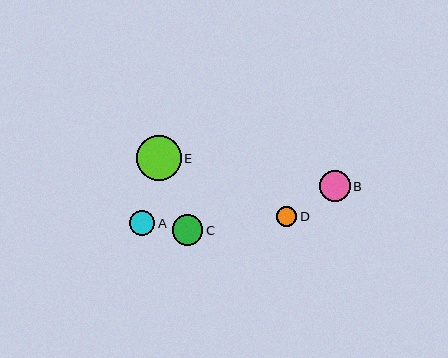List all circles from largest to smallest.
From largest to smallest: E, B, C, A, D.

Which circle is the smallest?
Circle D is the smallest with a size of approximately 21 pixels.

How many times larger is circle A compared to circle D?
Circle A is approximately 1.2 times the size of circle D.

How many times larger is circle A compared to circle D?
Circle A is approximately 1.2 times the size of circle D.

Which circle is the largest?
Circle E is the largest with a size of approximately 44 pixels.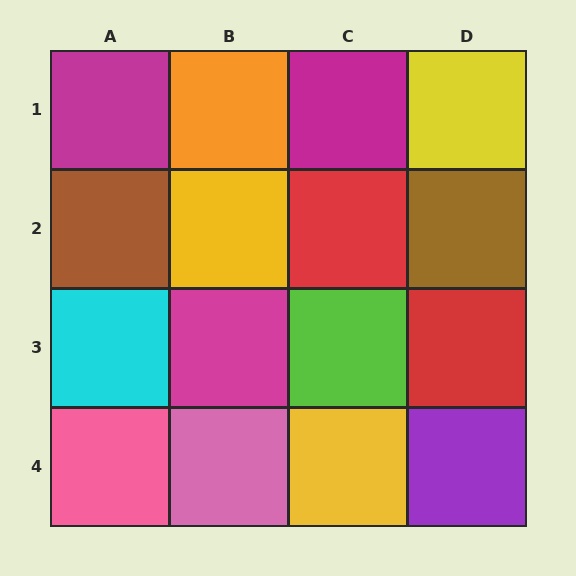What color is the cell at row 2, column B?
Yellow.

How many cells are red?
2 cells are red.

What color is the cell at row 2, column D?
Brown.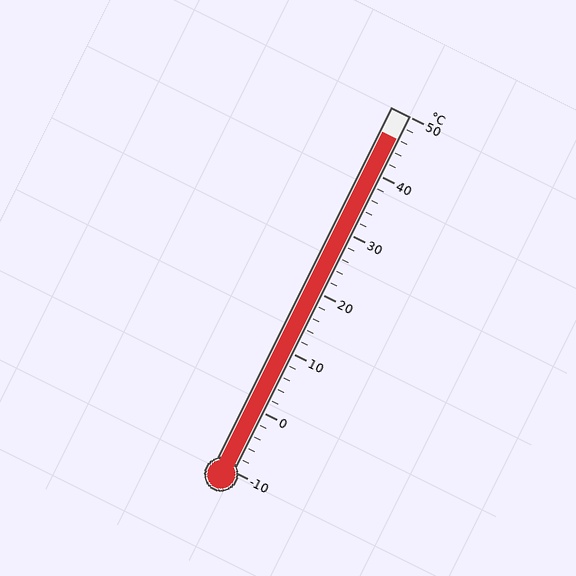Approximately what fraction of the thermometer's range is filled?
The thermometer is filled to approximately 95% of its range.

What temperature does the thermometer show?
The thermometer shows approximately 46°C.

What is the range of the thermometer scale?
The thermometer scale ranges from -10°C to 50°C.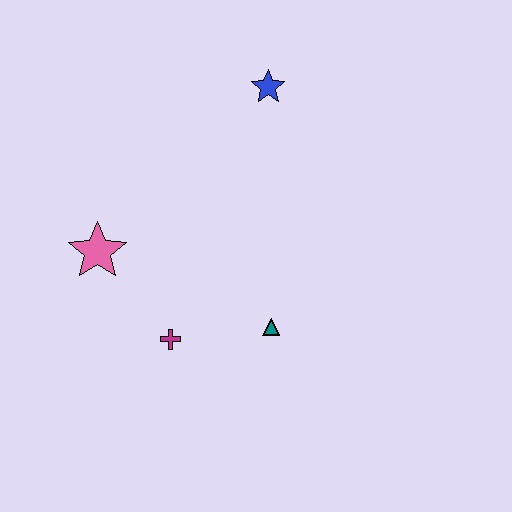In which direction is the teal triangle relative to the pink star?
The teal triangle is to the right of the pink star.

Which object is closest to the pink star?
The magenta cross is closest to the pink star.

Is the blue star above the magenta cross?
Yes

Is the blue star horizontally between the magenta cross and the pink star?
No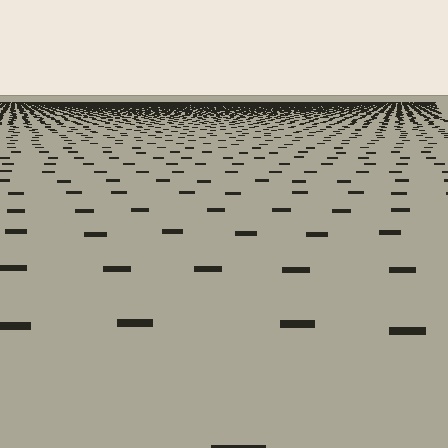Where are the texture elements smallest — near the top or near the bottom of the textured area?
Near the top.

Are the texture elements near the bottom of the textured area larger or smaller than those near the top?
Larger. Near the bottom, elements are closer to the viewer and appear at a bigger on-screen size.